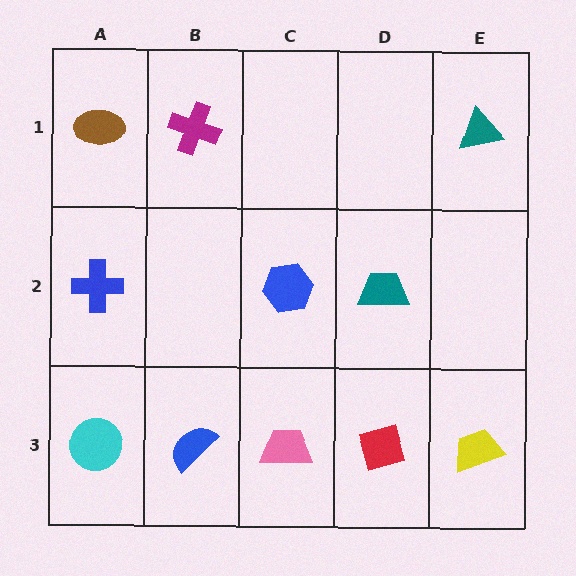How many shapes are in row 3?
5 shapes.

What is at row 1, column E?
A teal triangle.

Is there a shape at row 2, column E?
No, that cell is empty.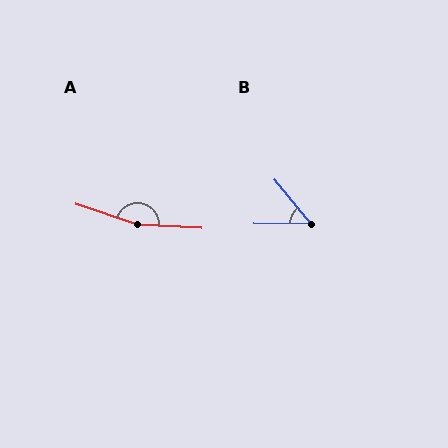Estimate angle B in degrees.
Approximately 49 degrees.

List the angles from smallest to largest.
B (49°), A (165°).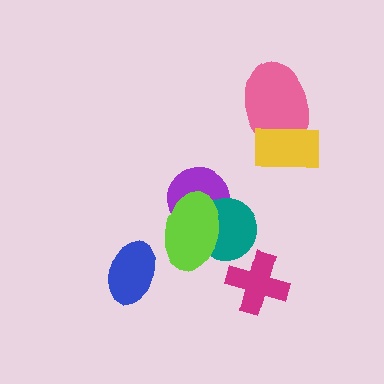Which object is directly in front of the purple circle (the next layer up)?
The teal circle is directly in front of the purple circle.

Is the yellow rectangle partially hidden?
No, no other shape covers it.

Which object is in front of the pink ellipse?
The yellow rectangle is in front of the pink ellipse.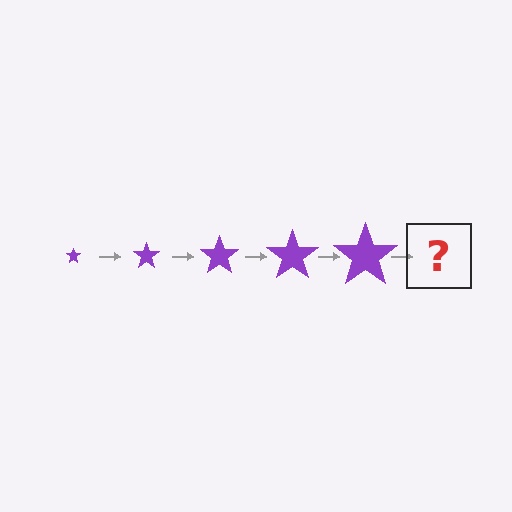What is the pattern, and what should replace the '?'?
The pattern is that the star gets progressively larger each step. The '?' should be a purple star, larger than the previous one.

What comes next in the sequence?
The next element should be a purple star, larger than the previous one.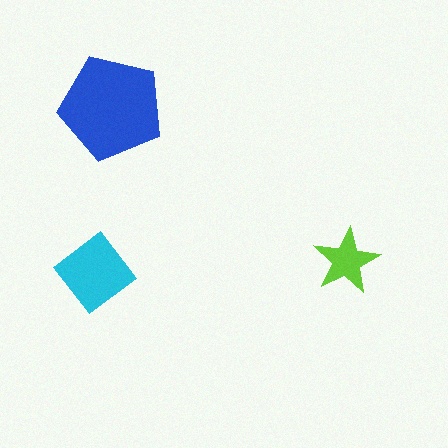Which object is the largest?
The blue pentagon.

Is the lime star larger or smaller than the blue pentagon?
Smaller.